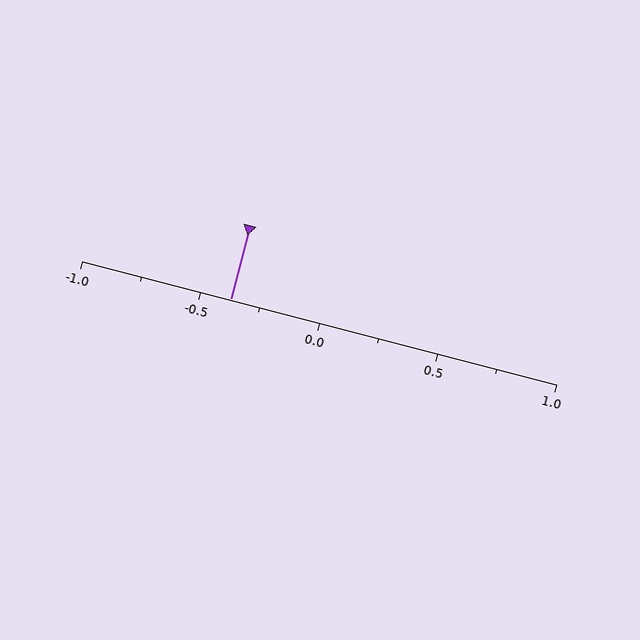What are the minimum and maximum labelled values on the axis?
The axis runs from -1.0 to 1.0.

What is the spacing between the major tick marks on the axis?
The major ticks are spaced 0.5 apart.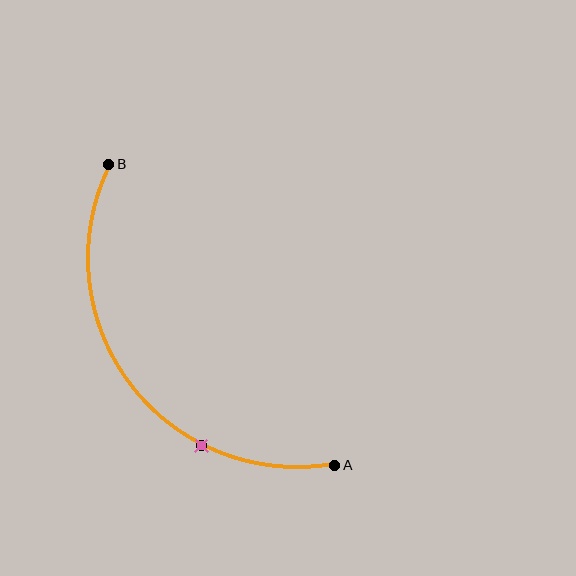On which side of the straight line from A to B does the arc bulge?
The arc bulges below and to the left of the straight line connecting A and B.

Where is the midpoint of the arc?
The arc midpoint is the point on the curve farthest from the straight line joining A and B. It sits below and to the left of that line.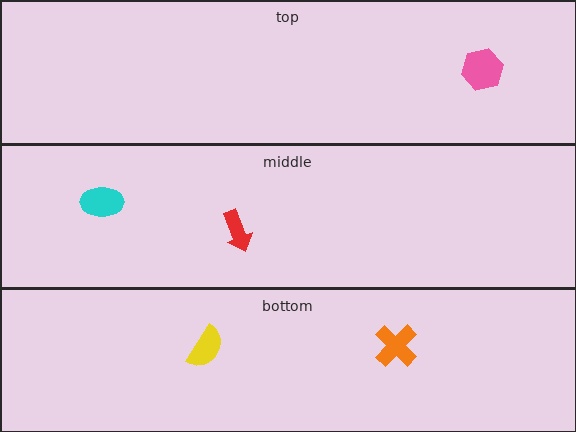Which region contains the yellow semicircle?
The bottom region.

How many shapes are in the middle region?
2.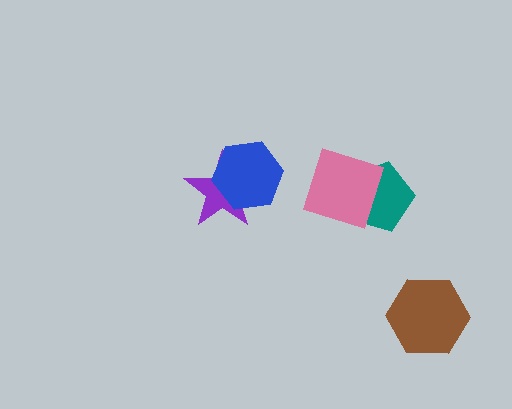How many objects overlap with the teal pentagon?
1 object overlaps with the teal pentagon.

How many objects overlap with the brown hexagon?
0 objects overlap with the brown hexagon.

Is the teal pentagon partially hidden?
Yes, it is partially covered by another shape.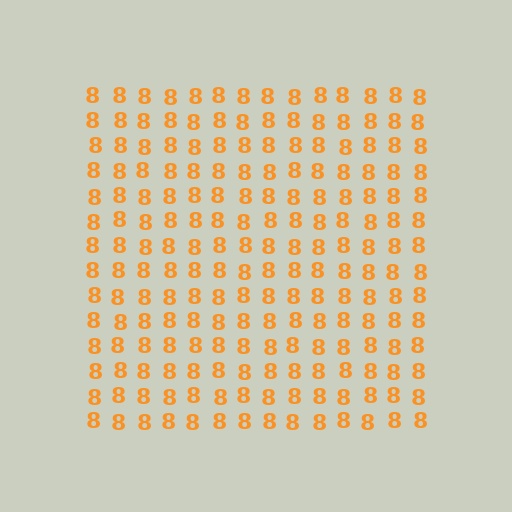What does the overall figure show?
The overall figure shows a square.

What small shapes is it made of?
It is made of small digit 8's.